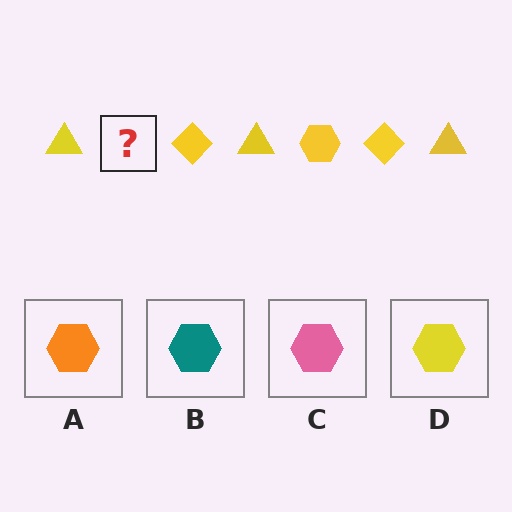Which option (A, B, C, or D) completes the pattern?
D.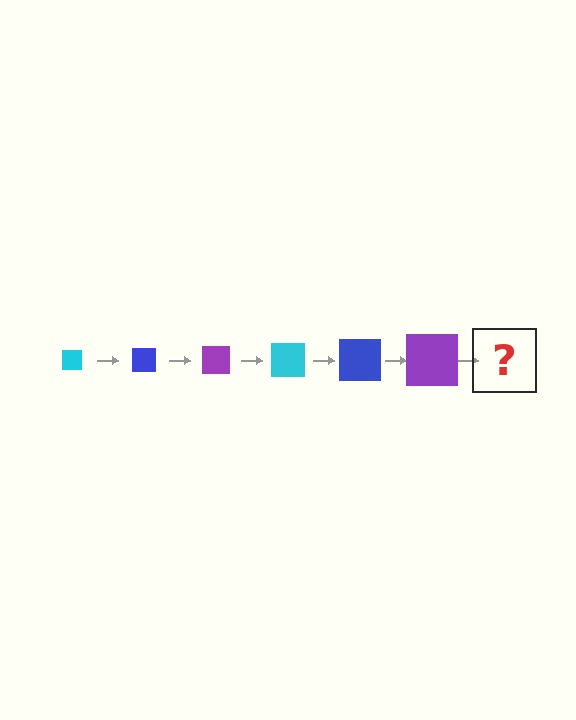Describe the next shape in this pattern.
It should be a cyan square, larger than the previous one.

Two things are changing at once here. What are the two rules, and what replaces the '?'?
The two rules are that the square grows larger each step and the color cycles through cyan, blue, and purple. The '?' should be a cyan square, larger than the previous one.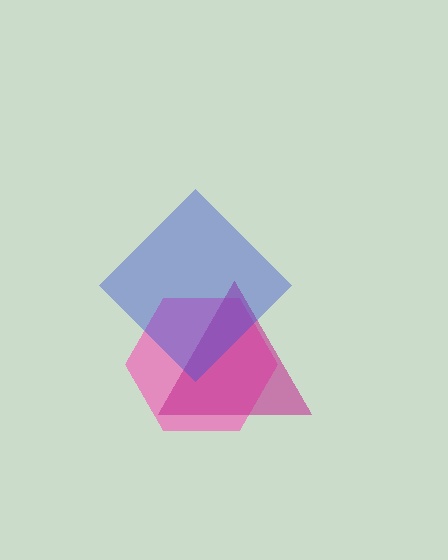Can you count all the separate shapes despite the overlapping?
Yes, there are 3 separate shapes.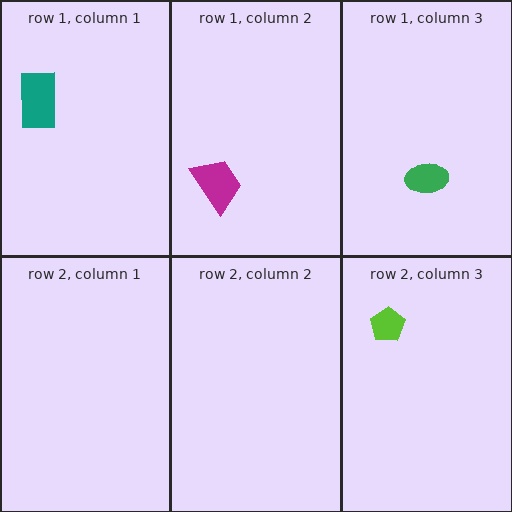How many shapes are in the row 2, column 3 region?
1.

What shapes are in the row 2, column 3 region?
The lime pentagon.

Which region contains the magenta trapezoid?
The row 1, column 2 region.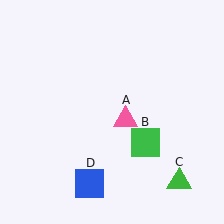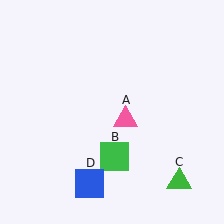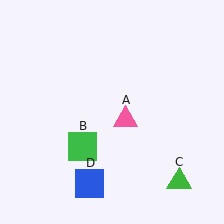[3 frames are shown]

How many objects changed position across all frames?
1 object changed position: green square (object B).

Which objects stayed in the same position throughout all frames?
Pink triangle (object A) and green triangle (object C) and blue square (object D) remained stationary.